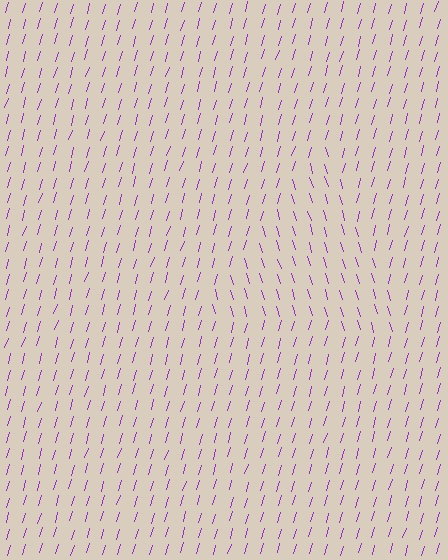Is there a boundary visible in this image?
Yes, there is a texture boundary formed by a change in line orientation.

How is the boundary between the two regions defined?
The boundary is defined purely by a change in line orientation (approximately 34 degrees difference). All lines are the same color and thickness.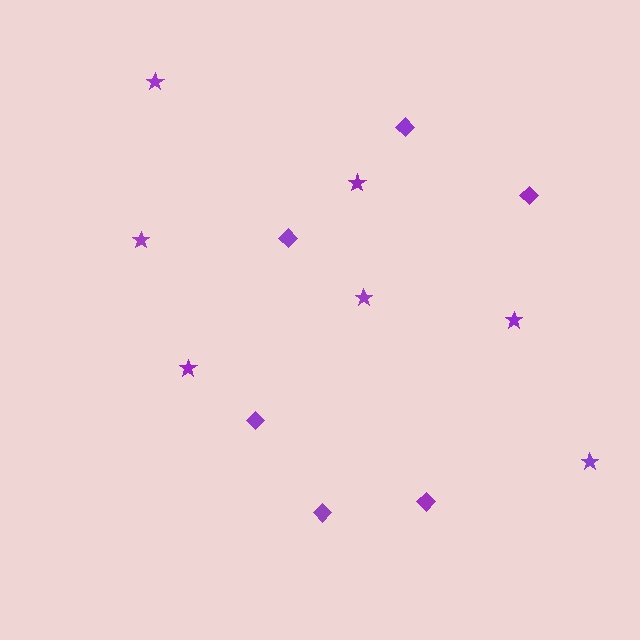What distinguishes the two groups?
There are 2 groups: one group of diamonds (6) and one group of stars (7).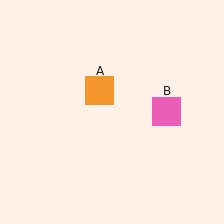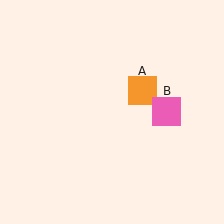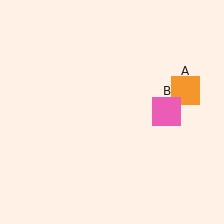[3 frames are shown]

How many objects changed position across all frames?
1 object changed position: orange square (object A).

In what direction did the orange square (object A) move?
The orange square (object A) moved right.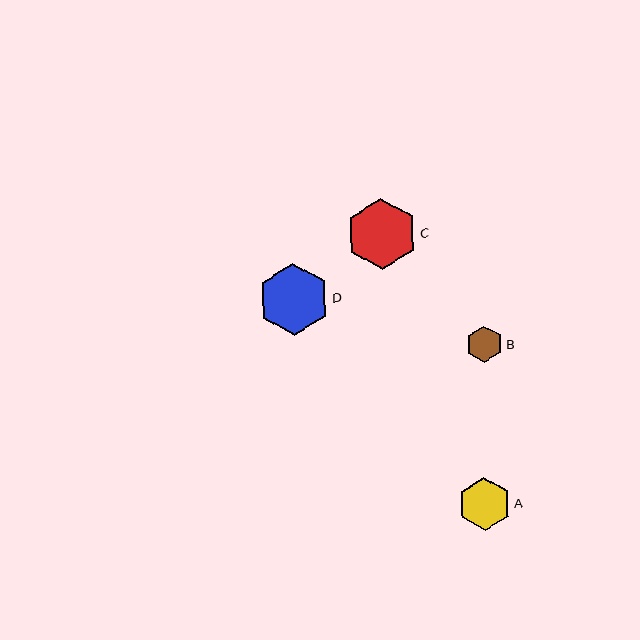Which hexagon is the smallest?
Hexagon B is the smallest with a size of approximately 37 pixels.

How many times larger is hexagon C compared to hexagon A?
Hexagon C is approximately 1.3 times the size of hexagon A.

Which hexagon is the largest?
Hexagon D is the largest with a size of approximately 72 pixels.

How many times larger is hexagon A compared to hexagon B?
Hexagon A is approximately 1.4 times the size of hexagon B.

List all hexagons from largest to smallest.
From largest to smallest: D, C, A, B.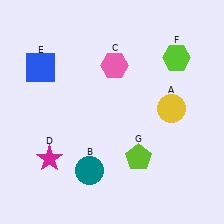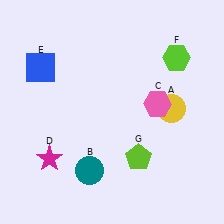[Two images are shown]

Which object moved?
The pink hexagon (C) moved right.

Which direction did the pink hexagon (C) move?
The pink hexagon (C) moved right.